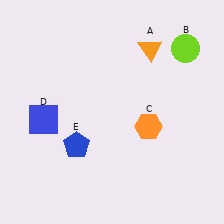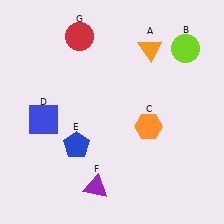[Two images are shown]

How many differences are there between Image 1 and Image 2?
There are 2 differences between the two images.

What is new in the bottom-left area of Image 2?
A purple triangle (F) was added in the bottom-left area of Image 2.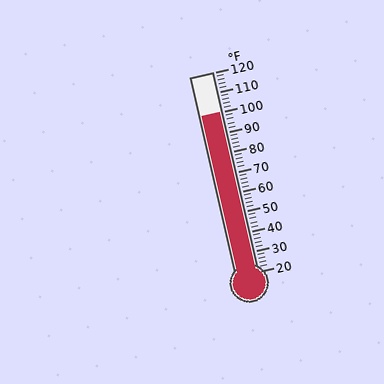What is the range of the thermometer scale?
The thermometer scale ranges from 20°F to 120°F.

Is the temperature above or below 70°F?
The temperature is above 70°F.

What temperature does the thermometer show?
The thermometer shows approximately 100°F.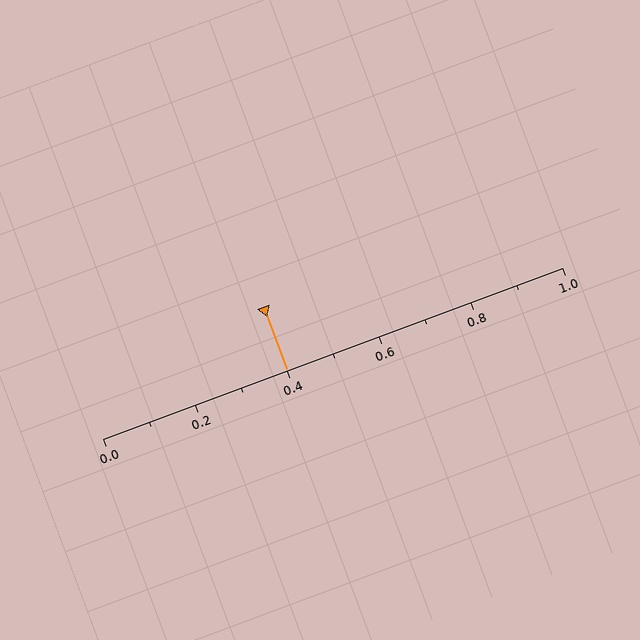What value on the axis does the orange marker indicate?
The marker indicates approximately 0.4.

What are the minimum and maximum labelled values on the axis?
The axis runs from 0.0 to 1.0.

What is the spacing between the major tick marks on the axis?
The major ticks are spaced 0.2 apart.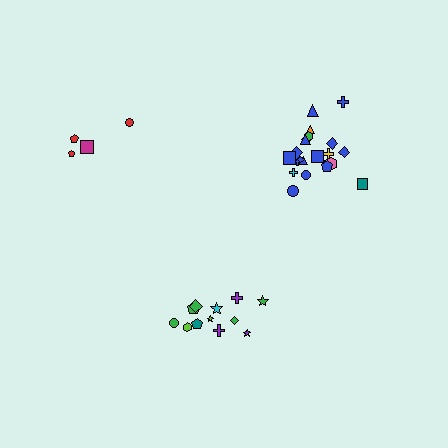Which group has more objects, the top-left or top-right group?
The top-right group.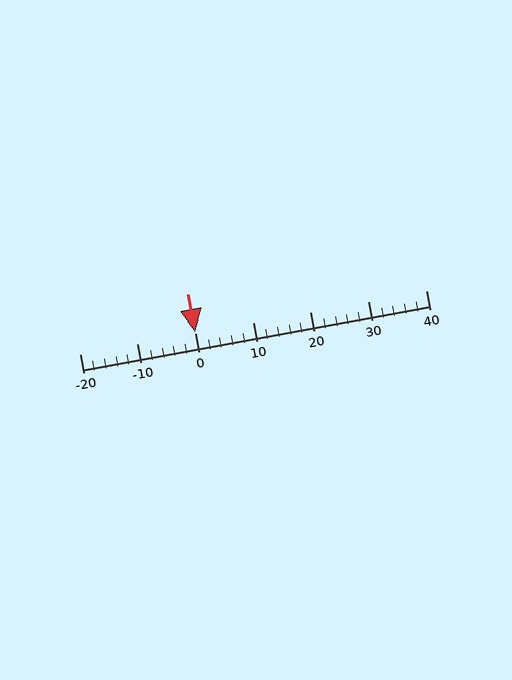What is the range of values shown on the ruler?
The ruler shows values from -20 to 40.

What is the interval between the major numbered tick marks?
The major tick marks are spaced 10 units apart.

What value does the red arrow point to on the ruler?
The red arrow points to approximately 0.